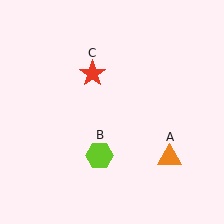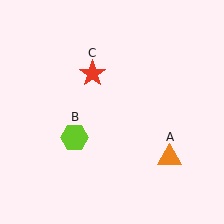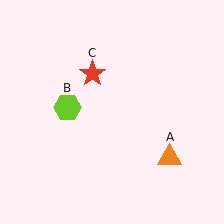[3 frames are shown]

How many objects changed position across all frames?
1 object changed position: lime hexagon (object B).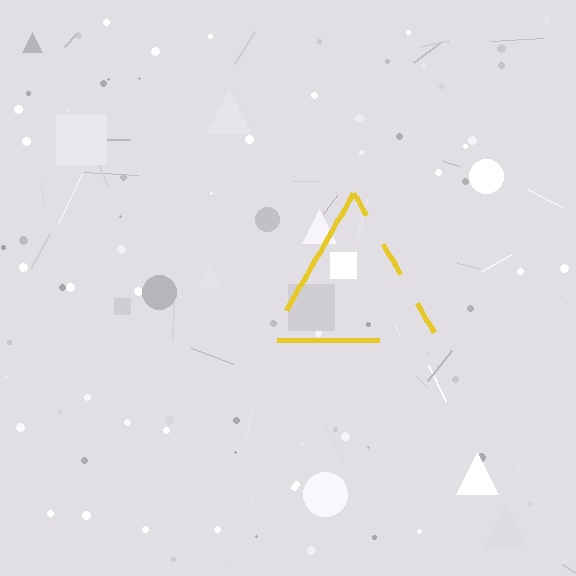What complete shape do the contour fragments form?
The contour fragments form a triangle.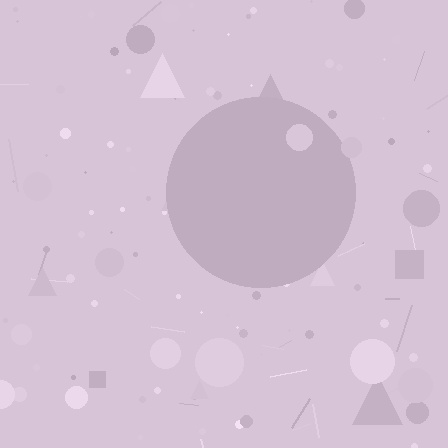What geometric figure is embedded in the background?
A circle is embedded in the background.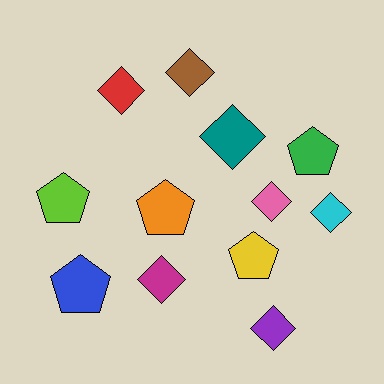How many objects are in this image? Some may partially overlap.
There are 12 objects.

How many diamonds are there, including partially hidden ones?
There are 7 diamonds.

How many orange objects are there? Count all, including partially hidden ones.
There is 1 orange object.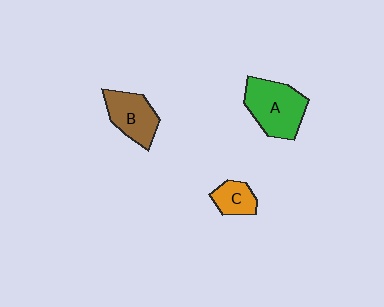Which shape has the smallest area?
Shape C (orange).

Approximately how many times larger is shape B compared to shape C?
Approximately 1.6 times.